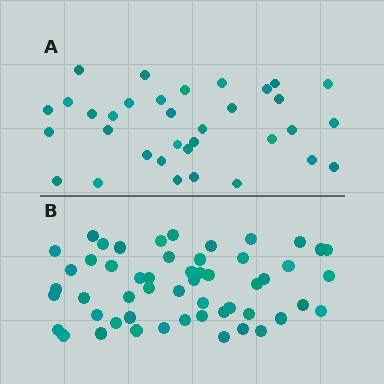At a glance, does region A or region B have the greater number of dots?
Region B (the bottom region) has more dots.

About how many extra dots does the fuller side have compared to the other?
Region B has approximately 20 more dots than region A.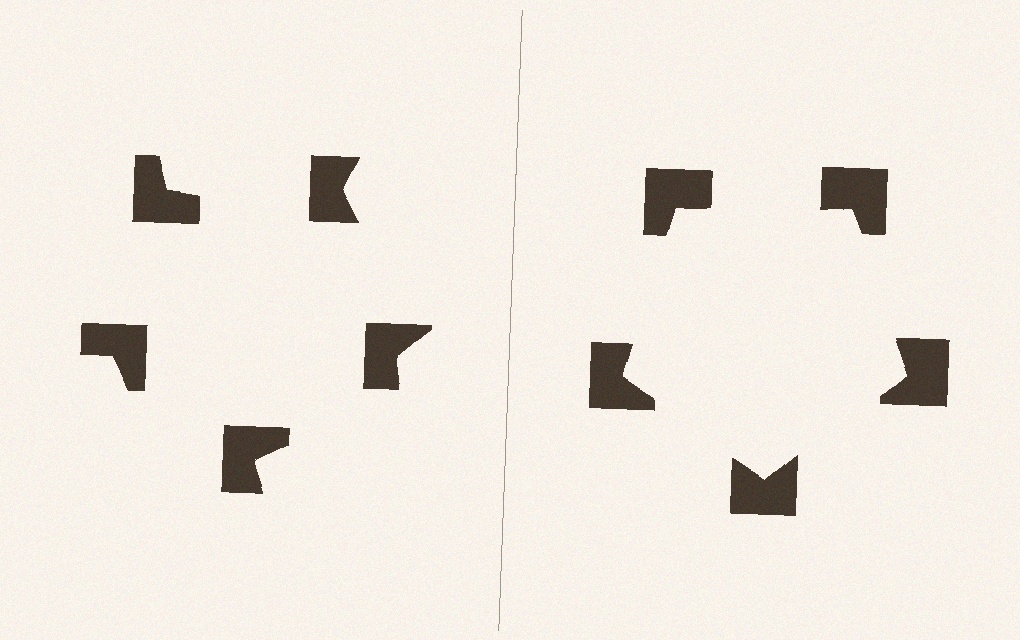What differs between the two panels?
The notched squares are positioned identically on both sides; only the wedge orientations differ. On the right they align to a pentagon; on the left they are misaligned.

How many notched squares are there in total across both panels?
10 — 5 on each side.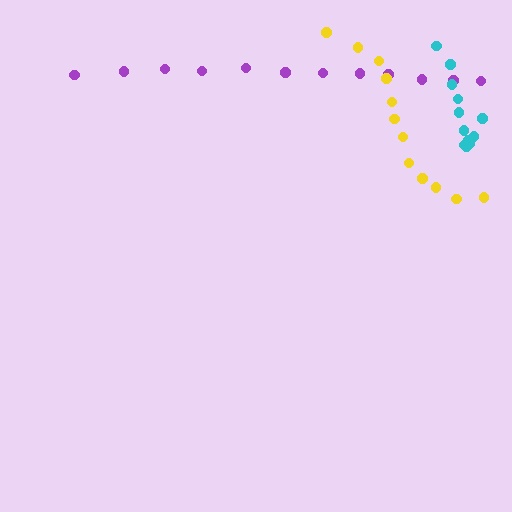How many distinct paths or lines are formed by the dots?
There are 3 distinct paths.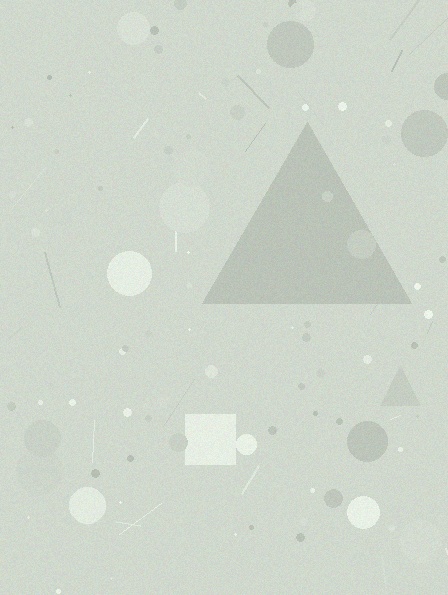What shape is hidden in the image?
A triangle is hidden in the image.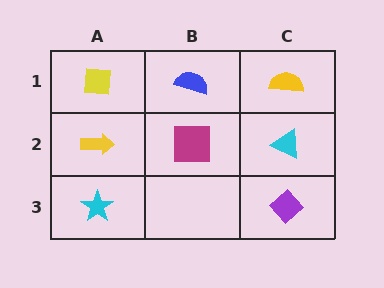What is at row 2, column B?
A magenta square.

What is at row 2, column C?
A cyan triangle.